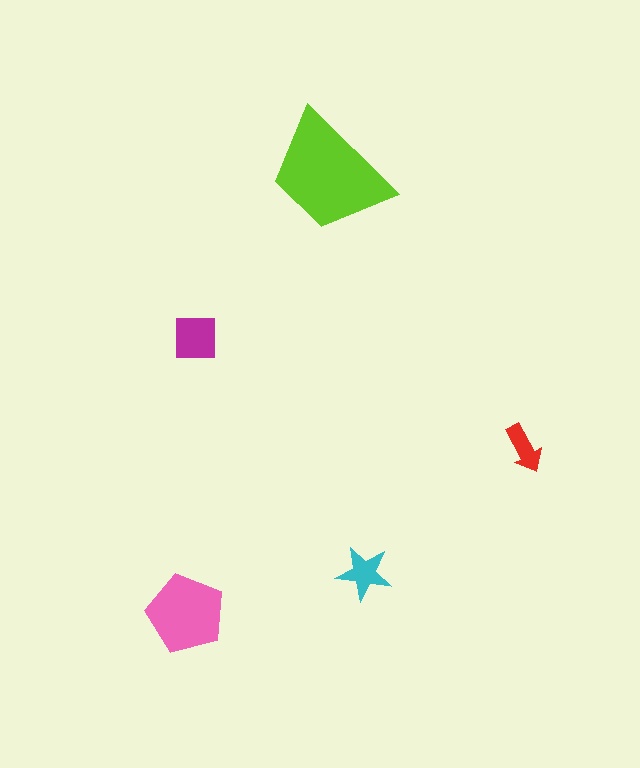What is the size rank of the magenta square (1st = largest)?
3rd.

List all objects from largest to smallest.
The lime trapezoid, the pink pentagon, the magenta square, the cyan star, the red arrow.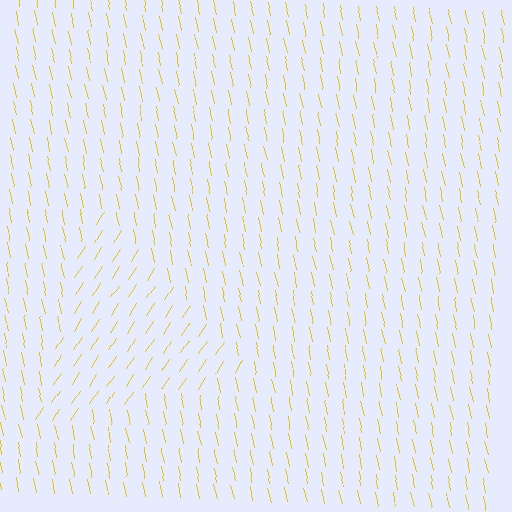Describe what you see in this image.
The image is filled with small yellow line segments. A triangle region in the image has lines oriented differently from the surrounding lines, creating a visible texture boundary.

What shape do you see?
I see a triangle.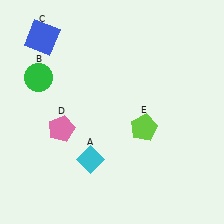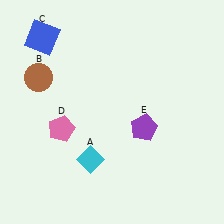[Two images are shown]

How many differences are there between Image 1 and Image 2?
There are 2 differences between the two images.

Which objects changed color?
B changed from green to brown. E changed from lime to purple.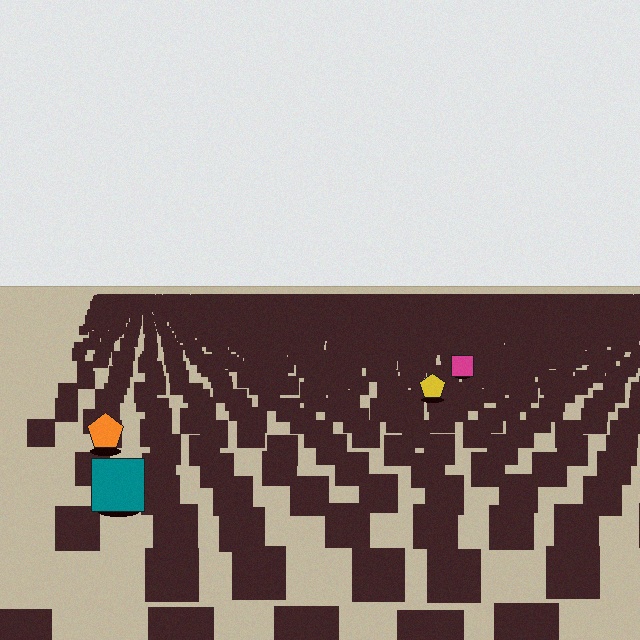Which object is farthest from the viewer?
The magenta square is farthest from the viewer. It appears smaller and the ground texture around it is denser.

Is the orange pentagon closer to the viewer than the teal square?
No. The teal square is closer — you can tell from the texture gradient: the ground texture is coarser near it.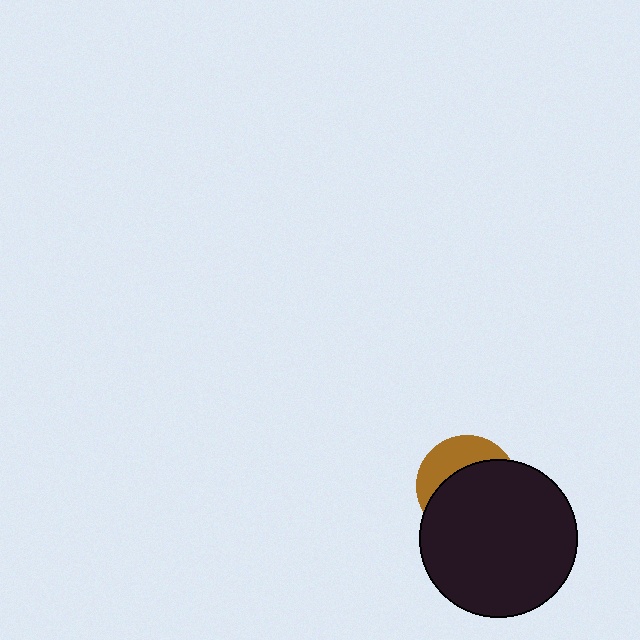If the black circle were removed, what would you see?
You would see the complete brown circle.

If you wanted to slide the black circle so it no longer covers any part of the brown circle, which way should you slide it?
Slide it down — that is the most direct way to separate the two shapes.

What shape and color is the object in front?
The object in front is a black circle.